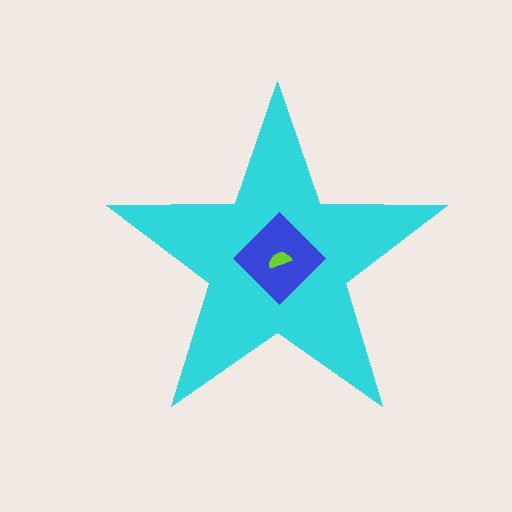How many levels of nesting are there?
3.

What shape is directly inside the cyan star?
The blue diamond.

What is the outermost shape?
The cyan star.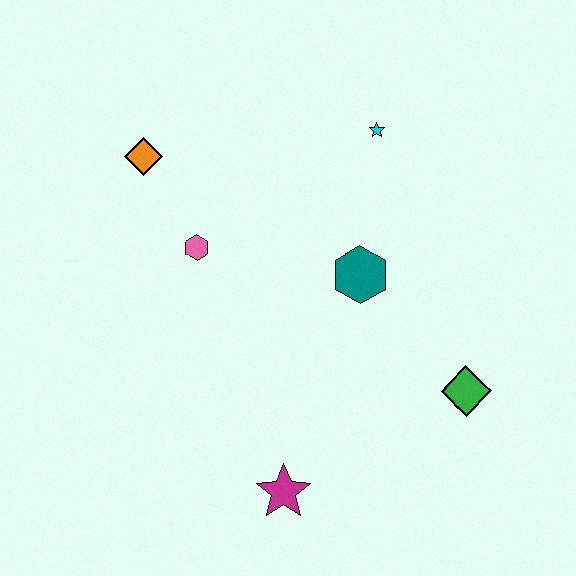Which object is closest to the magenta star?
The green diamond is closest to the magenta star.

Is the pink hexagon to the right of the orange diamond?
Yes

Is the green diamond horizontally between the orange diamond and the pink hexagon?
No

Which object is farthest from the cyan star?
The magenta star is farthest from the cyan star.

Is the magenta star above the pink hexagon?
No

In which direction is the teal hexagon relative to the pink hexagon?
The teal hexagon is to the right of the pink hexagon.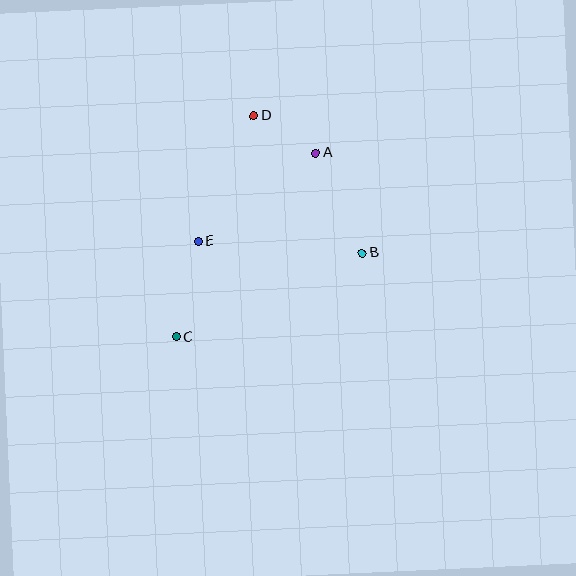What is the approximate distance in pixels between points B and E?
The distance between B and E is approximately 165 pixels.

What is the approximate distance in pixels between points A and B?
The distance between A and B is approximately 110 pixels.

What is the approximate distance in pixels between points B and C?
The distance between B and C is approximately 205 pixels.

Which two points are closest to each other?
Points A and D are closest to each other.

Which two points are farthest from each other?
Points C and D are farthest from each other.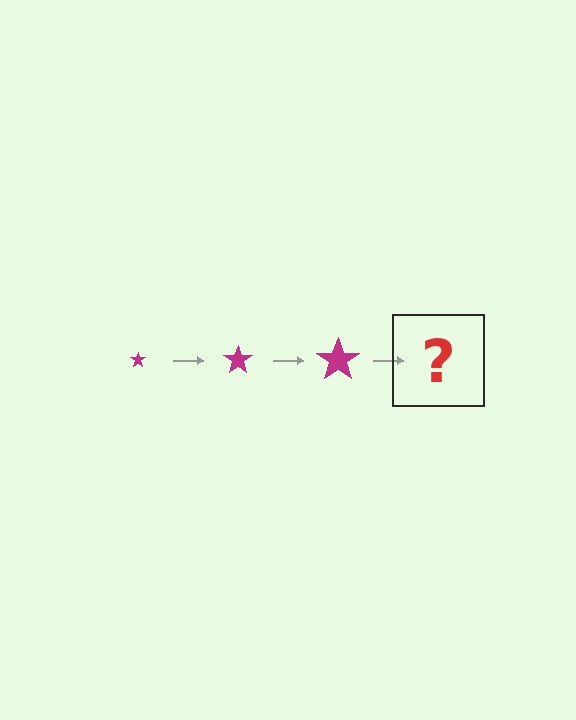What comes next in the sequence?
The next element should be a magenta star, larger than the previous one.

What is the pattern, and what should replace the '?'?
The pattern is that the star gets progressively larger each step. The '?' should be a magenta star, larger than the previous one.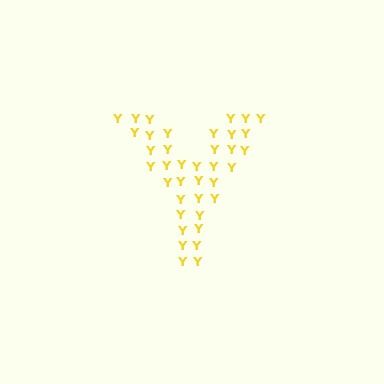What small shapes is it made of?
It is made of small letter Y's.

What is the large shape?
The large shape is the letter Y.